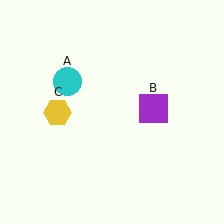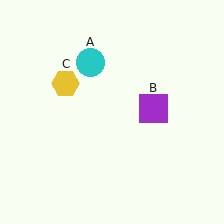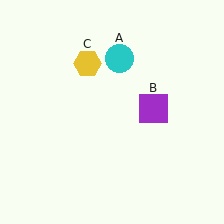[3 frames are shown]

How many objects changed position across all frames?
2 objects changed position: cyan circle (object A), yellow hexagon (object C).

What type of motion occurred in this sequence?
The cyan circle (object A), yellow hexagon (object C) rotated clockwise around the center of the scene.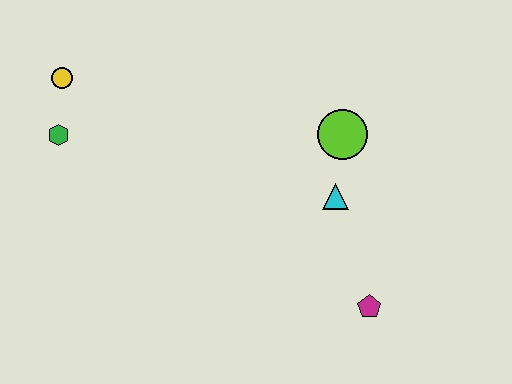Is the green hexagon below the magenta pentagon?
No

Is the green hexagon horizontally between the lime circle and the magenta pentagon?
No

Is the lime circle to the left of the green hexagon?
No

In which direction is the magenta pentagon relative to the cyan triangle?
The magenta pentagon is below the cyan triangle.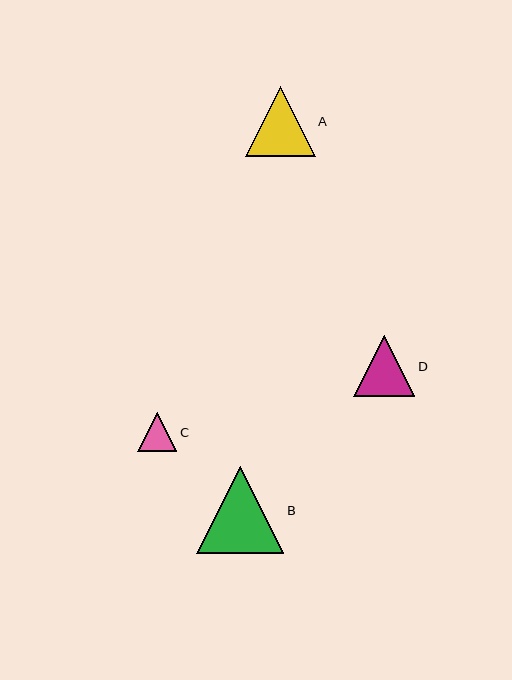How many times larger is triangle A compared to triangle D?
Triangle A is approximately 1.1 times the size of triangle D.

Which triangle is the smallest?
Triangle C is the smallest with a size of approximately 39 pixels.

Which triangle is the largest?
Triangle B is the largest with a size of approximately 87 pixels.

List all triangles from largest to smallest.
From largest to smallest: B, A, D, C.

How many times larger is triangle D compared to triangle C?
Triangle D is approximately 1.6 times the size of triangle C.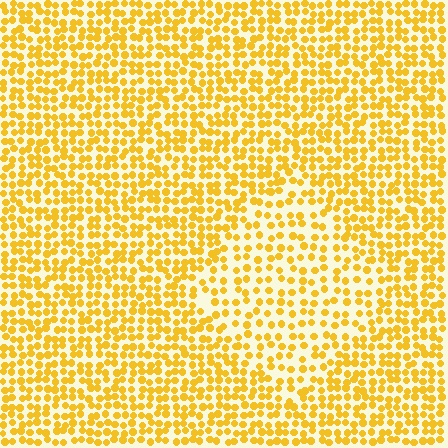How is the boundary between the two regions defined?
The boundary is defined by a change in element density (approximately 1.6x ratio). All elements are the same color, size, and shape.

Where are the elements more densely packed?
The elements are more densely packed outside the diamond boundary.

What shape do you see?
I see a diamond.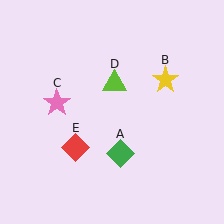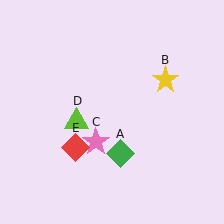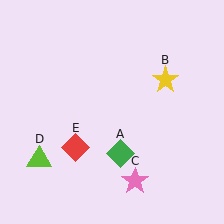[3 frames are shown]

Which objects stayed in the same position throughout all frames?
Green diamond (object A) and yellow star (object B) and red diamond (object E) remained stationary.